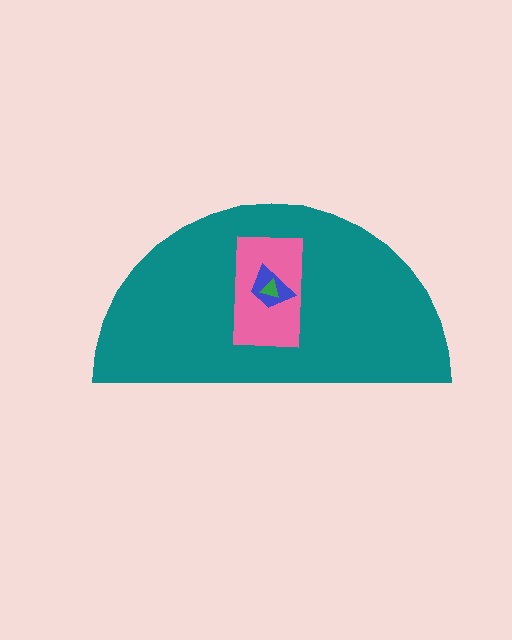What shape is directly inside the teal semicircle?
The pink rectangle.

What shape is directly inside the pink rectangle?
The blue trapezoid.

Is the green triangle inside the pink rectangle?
Yes.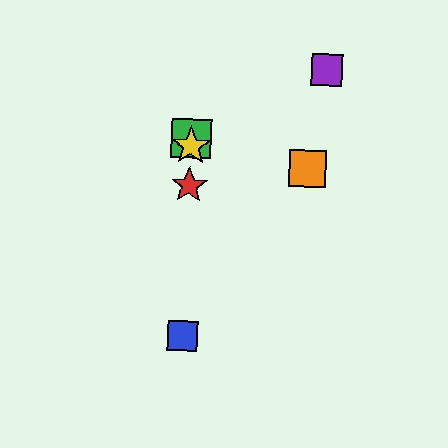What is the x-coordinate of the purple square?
The purple square is at x≈327.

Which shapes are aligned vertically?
The red star, the blue square, the green square, the yellow star are aligned vertically.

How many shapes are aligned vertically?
4 shapes (the red star, the blue square, the green square, the yellow star) are aligned vertically.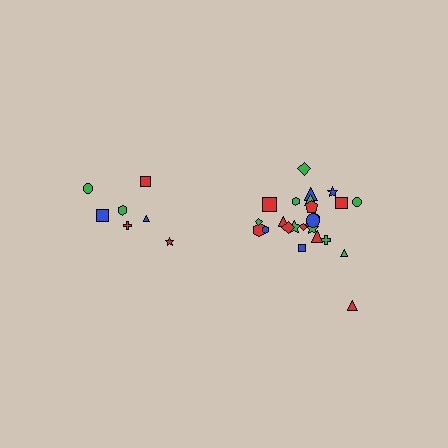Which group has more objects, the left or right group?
The right group.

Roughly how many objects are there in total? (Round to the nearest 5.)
Roughly 30 objects in total.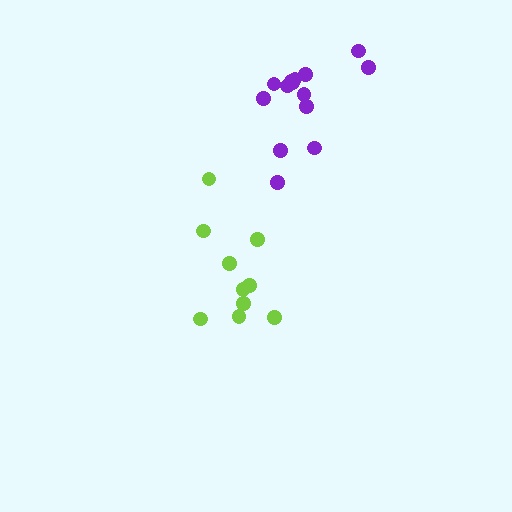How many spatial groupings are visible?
There are 2 spatial groupings.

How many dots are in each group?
Group 1: 14 dots, Group 2: 10 dots (24 total).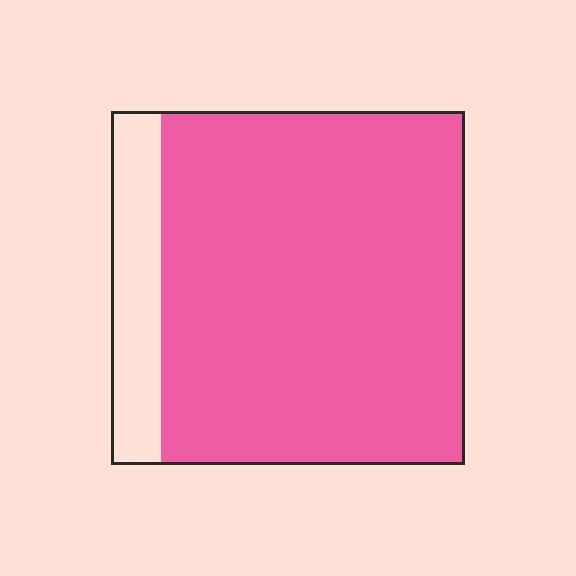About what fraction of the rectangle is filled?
About seven eighths (7/8).